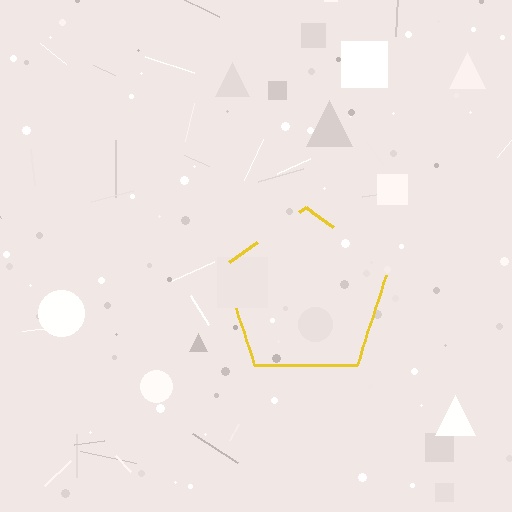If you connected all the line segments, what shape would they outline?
They would outline a pentagon.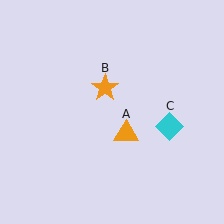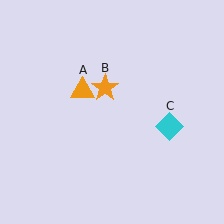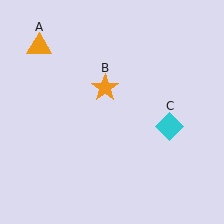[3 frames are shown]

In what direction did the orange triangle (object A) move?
The orange triangle (object A) moved up and to the left.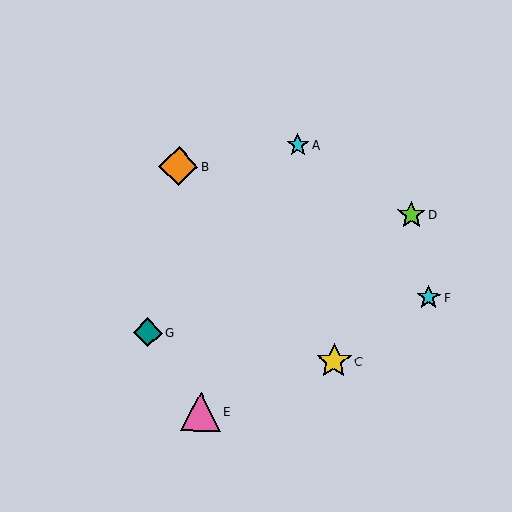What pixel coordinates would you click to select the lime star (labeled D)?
Click at (411, 215) to select the lime star D.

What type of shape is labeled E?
Shape E is a pink triangle.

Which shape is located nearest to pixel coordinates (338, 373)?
The yellow star (labeled C) at (334, 361) is nearest to that location.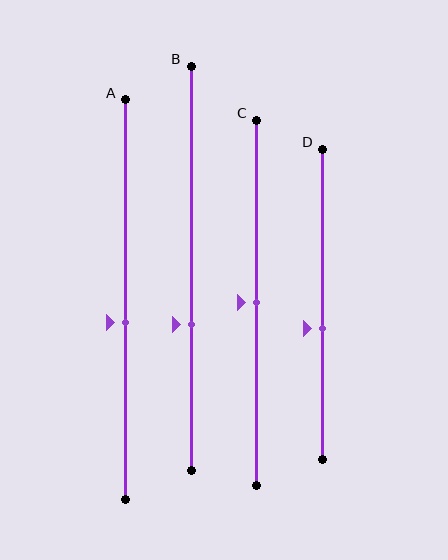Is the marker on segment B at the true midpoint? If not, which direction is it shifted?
No, the marker on segment B is shifted downward by about 14% of the segment length.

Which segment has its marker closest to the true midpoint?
Segment C has its marker closest to the true midpoint.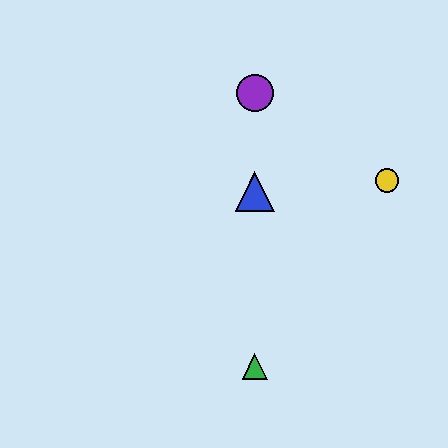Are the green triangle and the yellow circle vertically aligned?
No, the green triangle is at x≈255 and the yellow circle is at x≈387.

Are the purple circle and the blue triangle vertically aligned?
Yes, both are at x≈255.